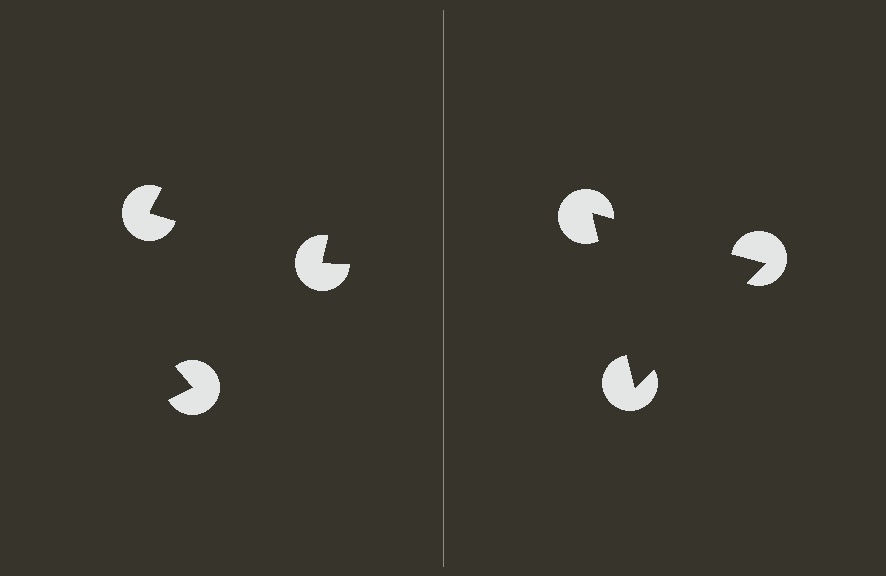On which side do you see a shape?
An illusory triangle appears on the right side. On the left side the wedge cuts are rotated, so no coherent shape forms.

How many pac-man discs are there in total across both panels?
6 — 3 on each side.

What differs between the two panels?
The pac-man discs are positioned identically on both sides; only the wedge orientations differ. On the right they align to a triangle; on the left they are misaligned.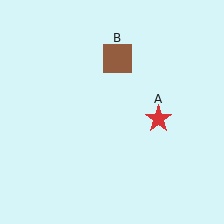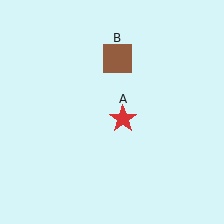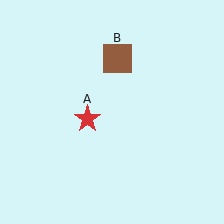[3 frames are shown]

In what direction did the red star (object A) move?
The red star (object A) moved left.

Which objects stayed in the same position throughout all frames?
Brown square (object B) remained stationary.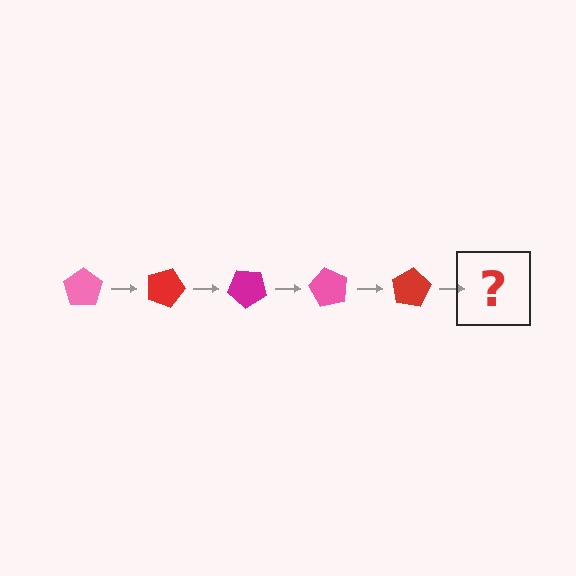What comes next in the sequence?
The next element should be a magenta pentagon, rotated 100 degrees from the start.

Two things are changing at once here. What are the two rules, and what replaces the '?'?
The two rules are that it rotates 20 degrees each step and the color cycles through pink, red, and magenta. The '?' should be a magenta pentagon, rotated 100 degrees from the start.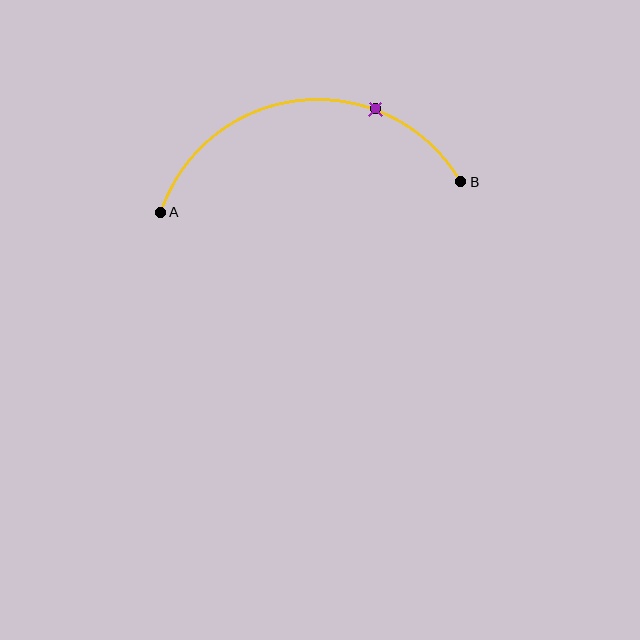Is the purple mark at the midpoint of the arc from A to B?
No. The purple mark lies on the arc but is closer to endpoint B. The arc midpoint would be at the point on the curve equidistant along the arc from both A and B.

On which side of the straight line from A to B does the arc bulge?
The arc bulges above the straight line connecting A and B.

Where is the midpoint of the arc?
The arc midpoint is the point on the curve farthest from the straight line joining A and B. It sits above that line.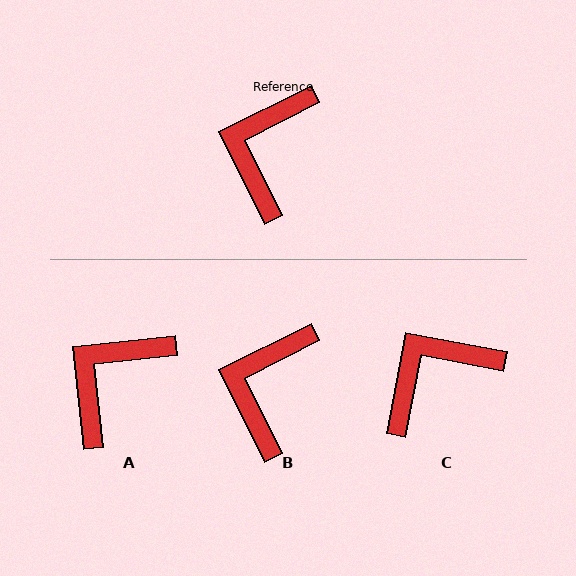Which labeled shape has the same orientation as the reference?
B.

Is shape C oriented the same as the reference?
No, it is off by about 37 degrees.